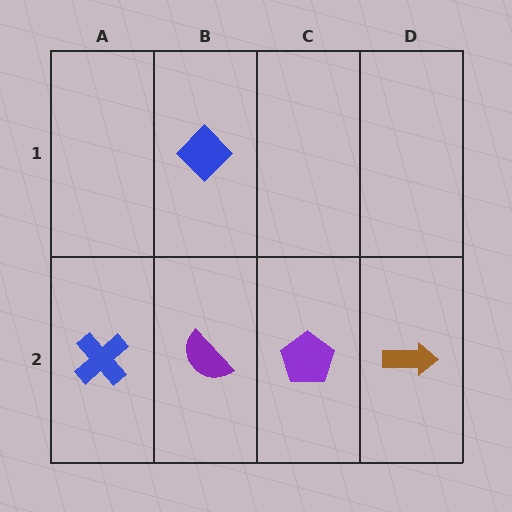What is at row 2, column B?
A purple semicircle.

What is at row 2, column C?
A purple pentagon.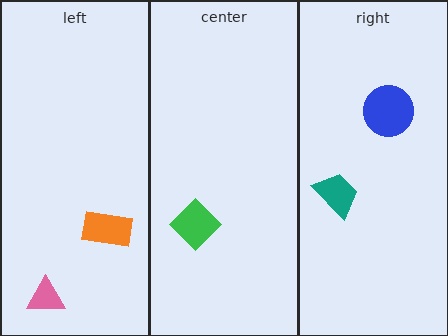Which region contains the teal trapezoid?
The right region.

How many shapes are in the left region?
2.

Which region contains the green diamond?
The center region.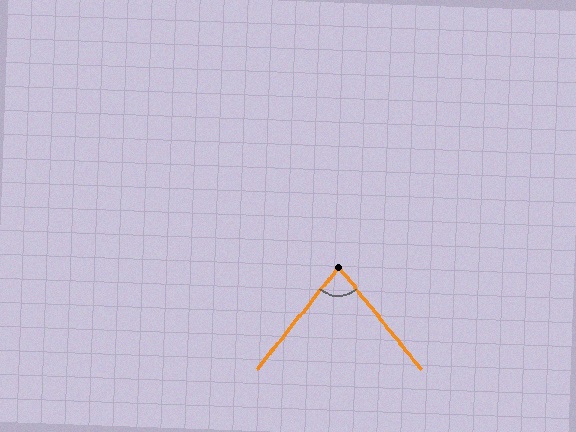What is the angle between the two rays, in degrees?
Approximately 77 degrees.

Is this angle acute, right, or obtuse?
It is acute.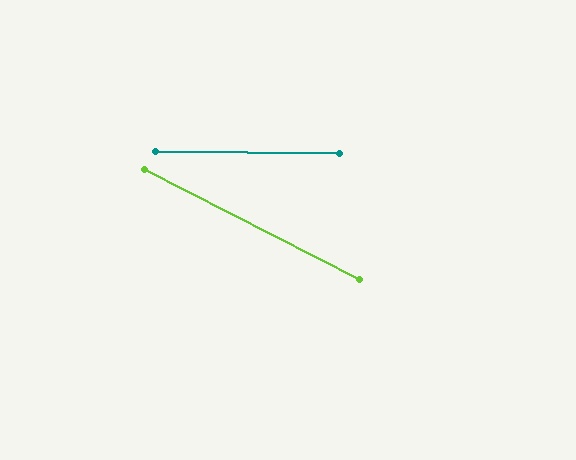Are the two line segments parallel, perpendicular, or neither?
Neither parallel nor perpendicular — they differ by about 26°.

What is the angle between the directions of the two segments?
Approximately 26 degrees.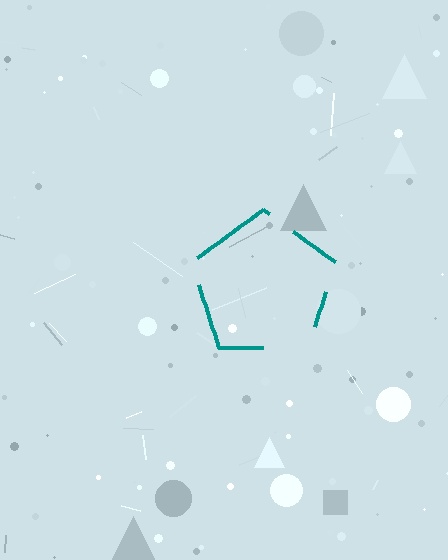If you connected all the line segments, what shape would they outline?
They would outline a pentagon.